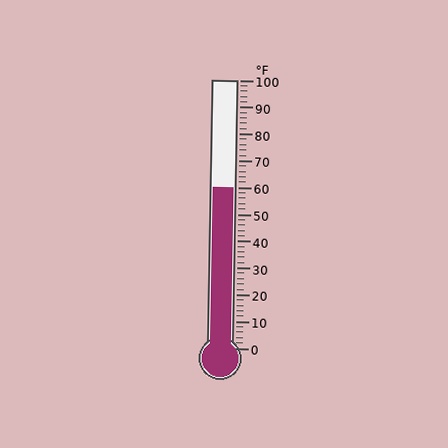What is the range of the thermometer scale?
The thermometer scale ranges from 0°F to 100°F.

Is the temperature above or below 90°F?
The temperature is below 90°F.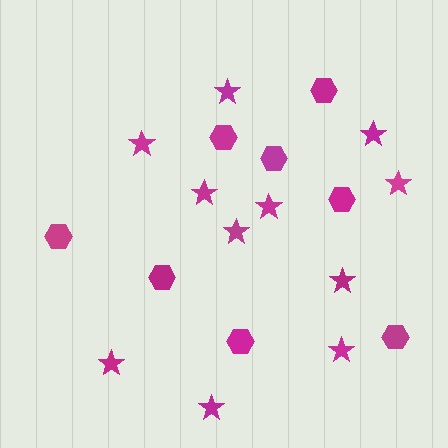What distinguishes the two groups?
There are 2 groups: one group of hexagons (8) and one group of stars (11).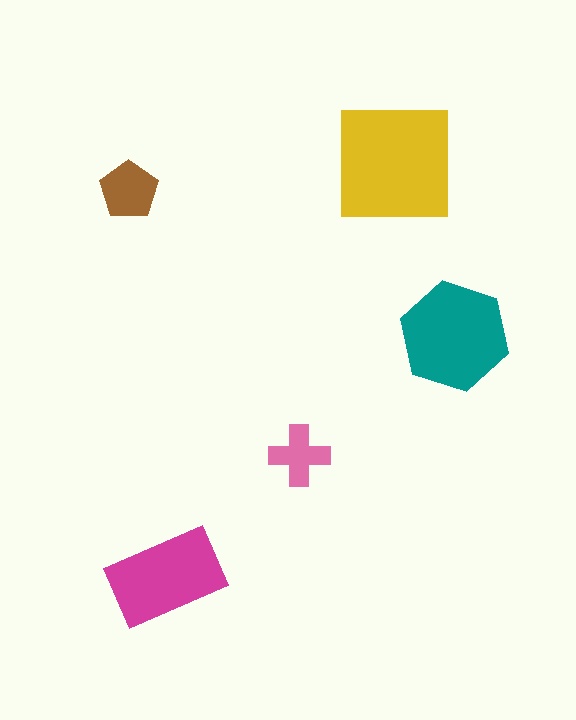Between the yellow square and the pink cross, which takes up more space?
The yellow square.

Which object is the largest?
The yellow square.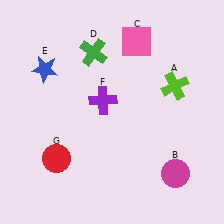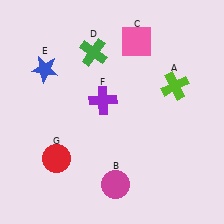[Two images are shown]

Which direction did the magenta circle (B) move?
The magenta circle (B) moved left.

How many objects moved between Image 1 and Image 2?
1 object moved between the two images.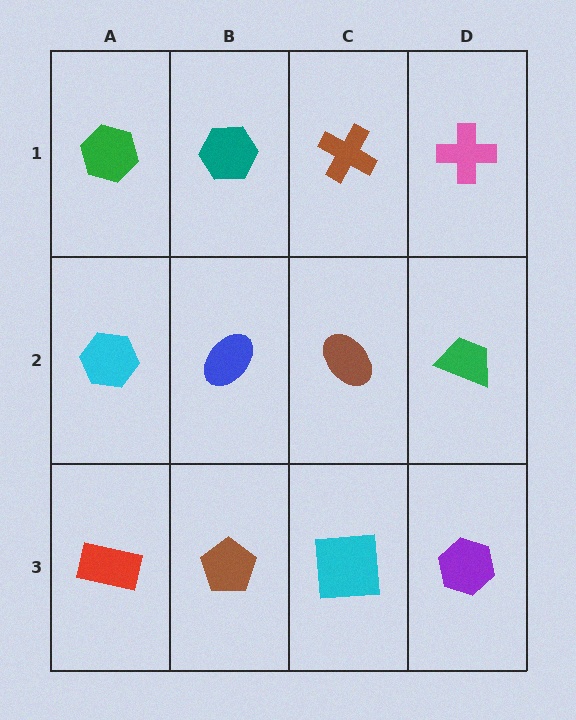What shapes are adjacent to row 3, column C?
A brown ellipse (row 2, column C), a brown pentagon (row 3, column B), a purple hexagon (row 3, column D).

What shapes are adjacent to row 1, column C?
A brown ellipse (row 2, column C), a teal hexagon (row 1, column B), a pink cross (row 1, column D).